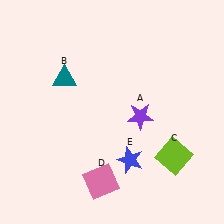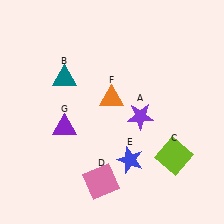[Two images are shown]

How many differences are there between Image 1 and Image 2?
There are 2 differences between the two images.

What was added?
An orange triangle (F), a purple triangle (G) were added in Image 2.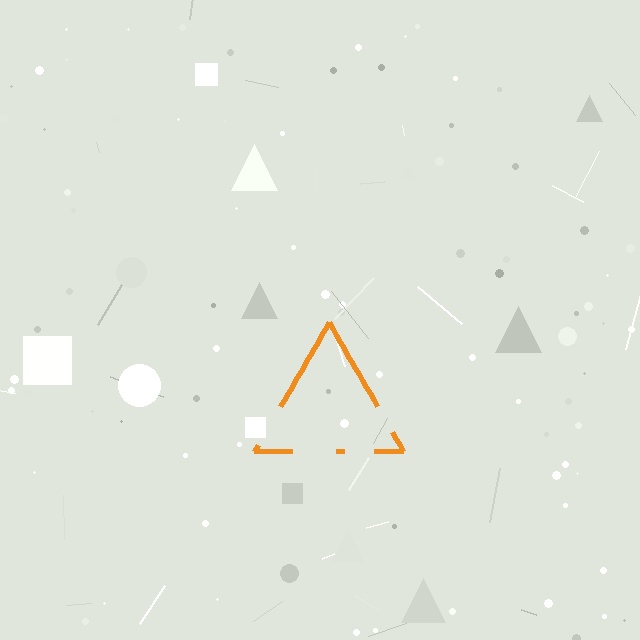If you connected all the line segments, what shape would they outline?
They would outline a triangle.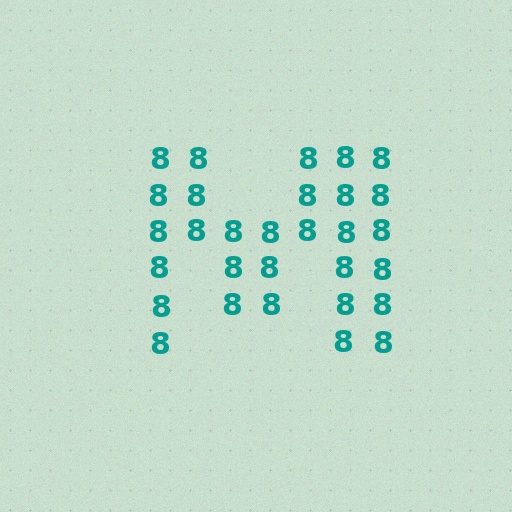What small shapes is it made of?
It is made of small digit 8's.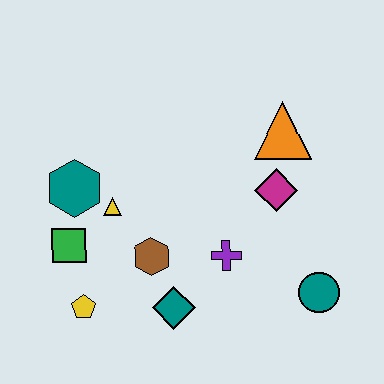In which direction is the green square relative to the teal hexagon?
The green square is below the teal hexagon.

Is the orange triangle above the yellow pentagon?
Yes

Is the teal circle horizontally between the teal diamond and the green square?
No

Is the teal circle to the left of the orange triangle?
No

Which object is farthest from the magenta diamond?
The yellow pentagon is farthest from the magenta diamond.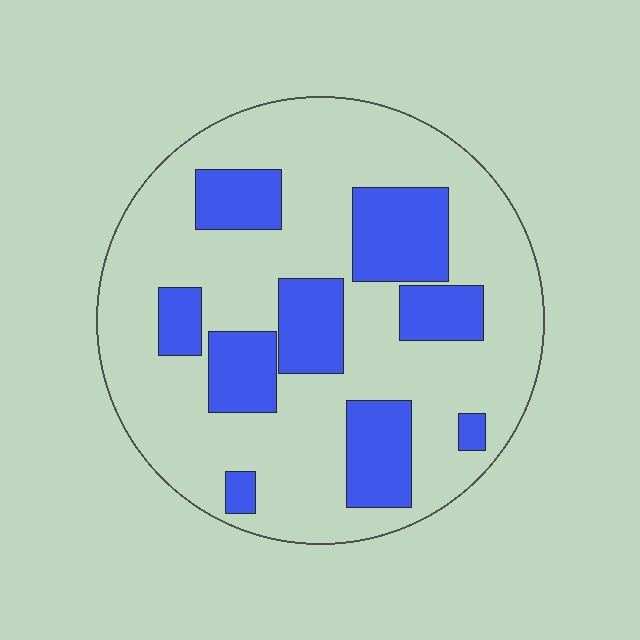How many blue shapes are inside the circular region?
9.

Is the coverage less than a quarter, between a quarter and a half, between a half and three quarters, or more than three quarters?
Between a quarter and a half.